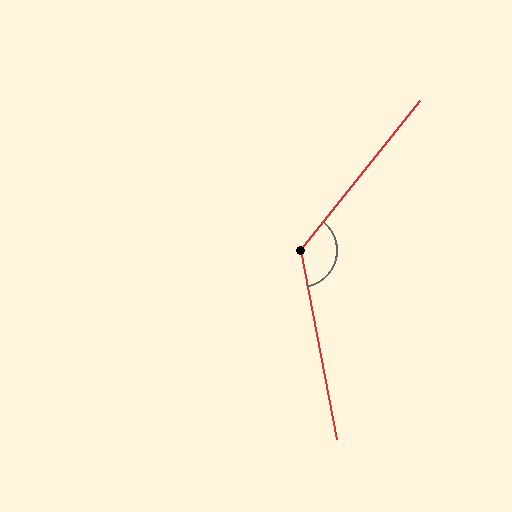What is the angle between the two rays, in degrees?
Approximately 130 degrees.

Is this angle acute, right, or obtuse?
It is obtuse.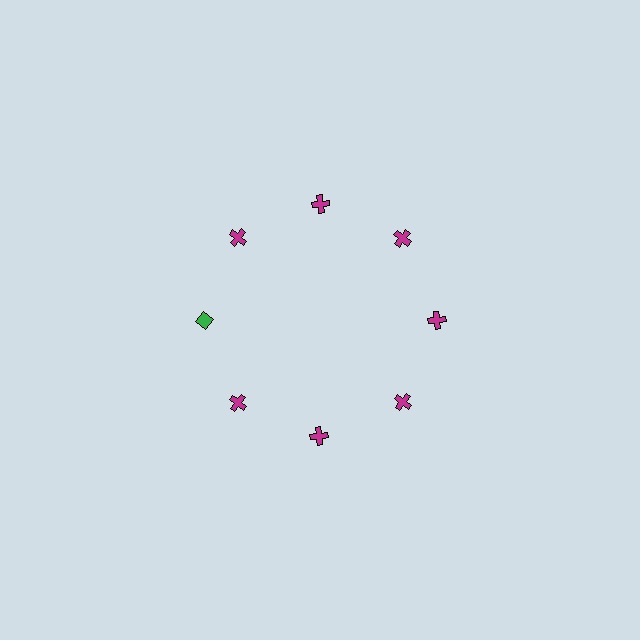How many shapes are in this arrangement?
There are 8 shapes arranged in a ring pattern.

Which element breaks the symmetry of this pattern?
The green diamond at roughly the 9 o'clock position breaks the symmetry. All other shapes are magenta crosses.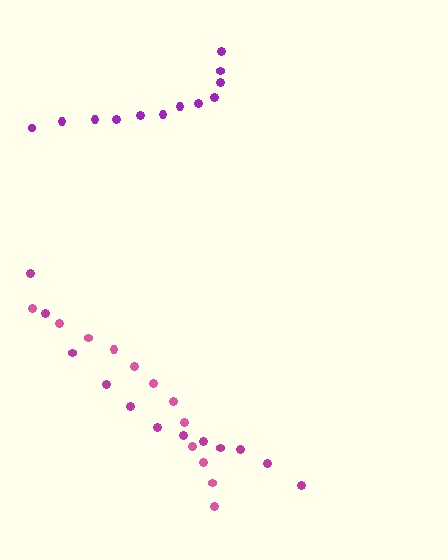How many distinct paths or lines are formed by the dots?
There are 3 distinct paths.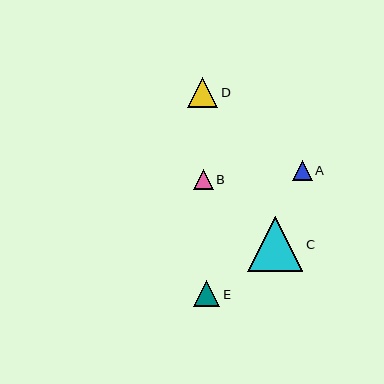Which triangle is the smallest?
Triangle A is the smallest with a size of approximately 20 pixels.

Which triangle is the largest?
Triangle C is the largest with a size of approximately 55 pixels.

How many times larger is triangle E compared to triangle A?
Triangle E is approximately 1.3 times the size of triangle A.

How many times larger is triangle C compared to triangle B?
Triangle C is approximately 2.8 times the size of triangle B.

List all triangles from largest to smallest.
From largest to smallest: C, D, E, B, A.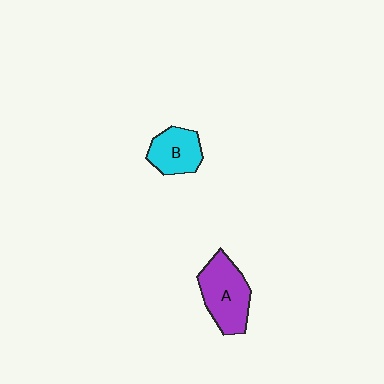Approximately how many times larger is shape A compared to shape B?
Approximately 1.4 times.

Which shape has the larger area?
Shape A (purple).